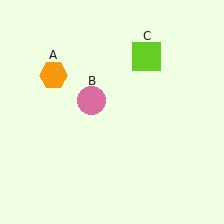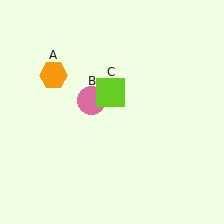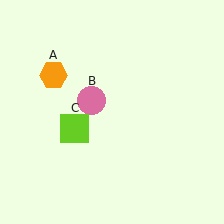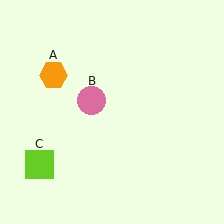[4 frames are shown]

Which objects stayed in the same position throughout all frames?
Orange hexagon (object A) and pink circle (object B) remained stationary.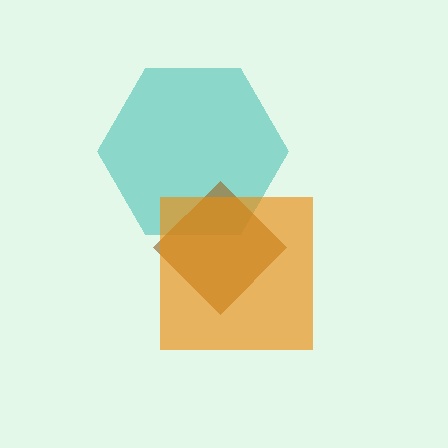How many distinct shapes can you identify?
There are 3 distinct shapes: a teal hexagon, a brown diamond, an orange square.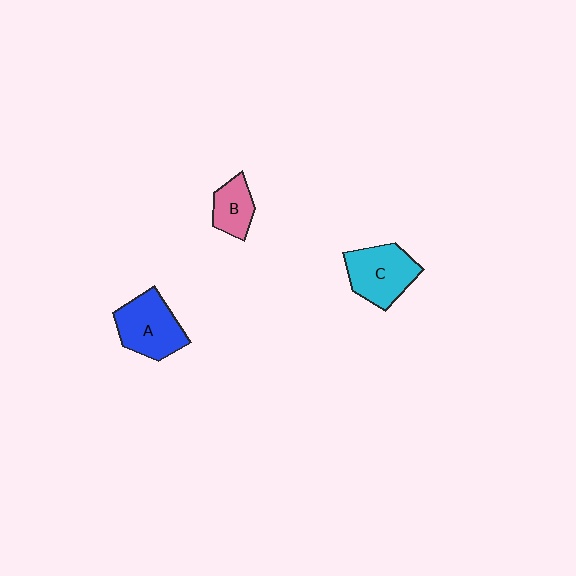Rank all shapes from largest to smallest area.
From largest to smallest: A (blue), C (cyan), B (pink).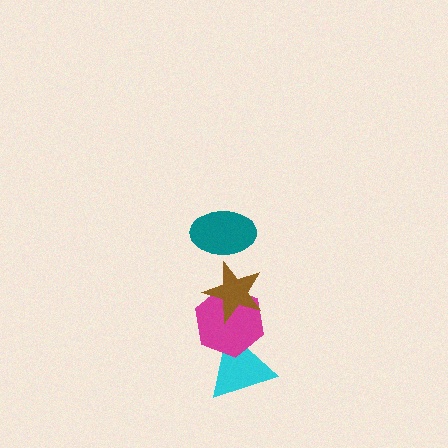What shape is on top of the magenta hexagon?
The brown star is on top of the magenta hexagon.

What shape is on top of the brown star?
The teal ellipse is on top of the brown star.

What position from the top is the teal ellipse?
The teal ellipse is 1st from the top.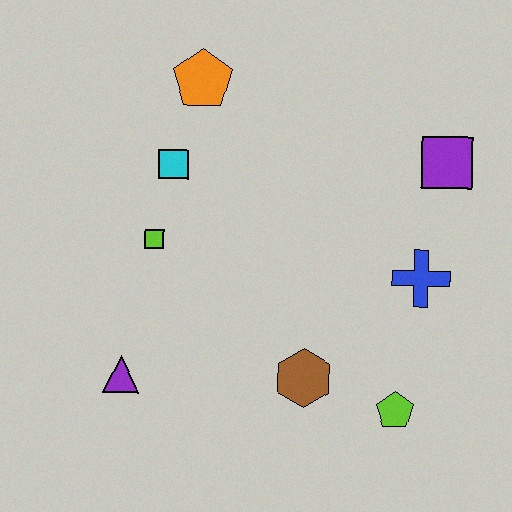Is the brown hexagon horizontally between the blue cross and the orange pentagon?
Yes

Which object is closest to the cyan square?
The lime square is closest to the cyan square.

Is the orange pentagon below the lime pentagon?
No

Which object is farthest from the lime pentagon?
The orange pentagon is farthest from the lime pentagon.